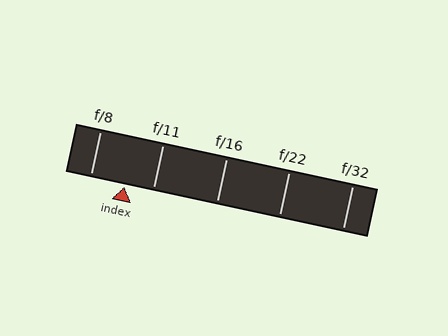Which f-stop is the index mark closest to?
The index mark is closest to f/11.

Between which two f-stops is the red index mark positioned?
The index mark is between f/8 and f/11.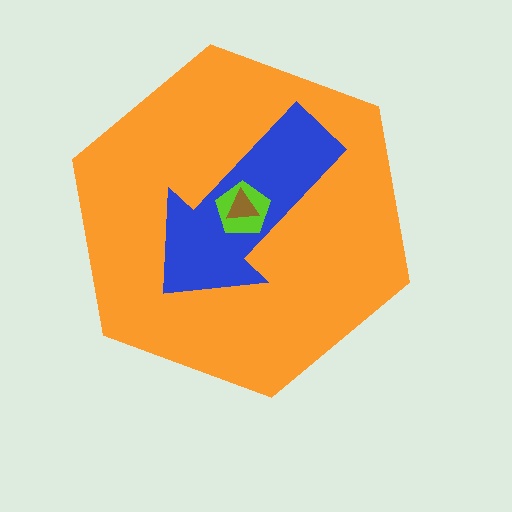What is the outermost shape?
The orange hexagon.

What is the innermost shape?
The brown triangle.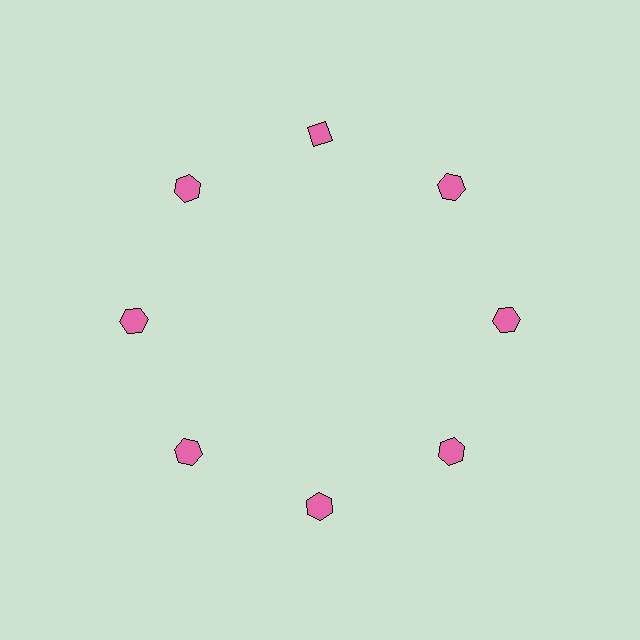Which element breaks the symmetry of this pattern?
The pink diamond at roughly the 12 o'clock position breaks the symmetry. All other shapes are pink hexagons.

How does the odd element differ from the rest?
It has a different shape: diamond instead of hexagon.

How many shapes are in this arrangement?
There are 8 shapes arranged in a ring pattern.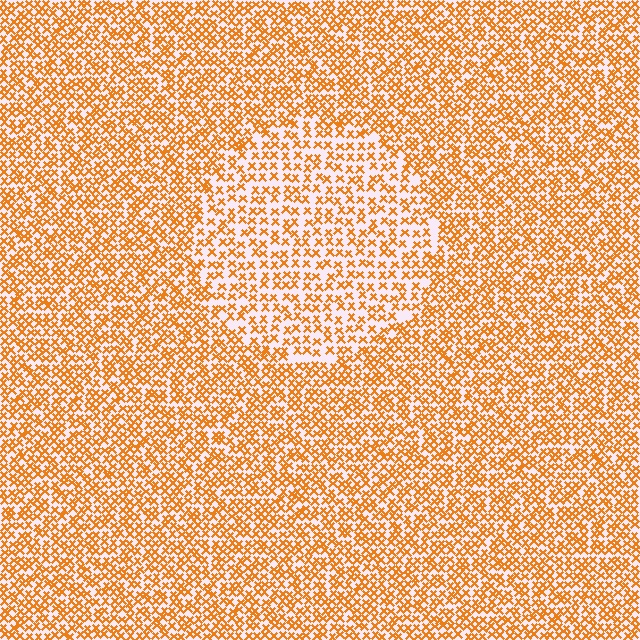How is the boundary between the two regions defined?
The boundary is defined by a change in element density (approximately 1.6x ratio). All elements are the same color, size, and shape.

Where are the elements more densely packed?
The elements are more densely packed outside the circle boundary.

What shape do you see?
I see a circle.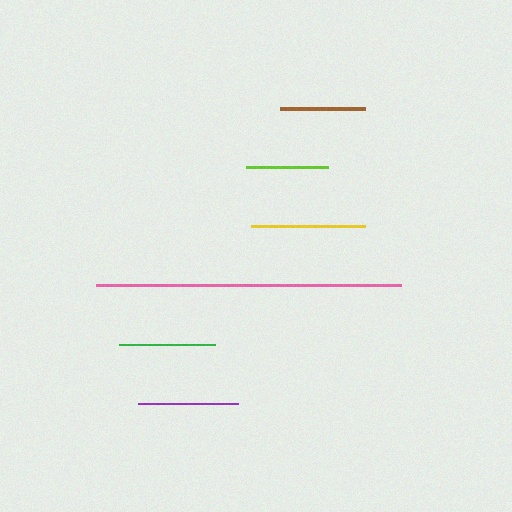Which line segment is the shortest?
The lime line is the shortest at approximately 82 pixels.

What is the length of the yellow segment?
The yellow segment is approximately 114 pixels long.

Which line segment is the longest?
The pink line is the longest at approximately 305 pixels.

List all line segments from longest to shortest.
From longest to shortest: pink, yellow, purple, green, brown, lime.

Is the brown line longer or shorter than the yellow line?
The yellow line is longer than the brown line.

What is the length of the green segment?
The green segment is approximately 96 pixels long.